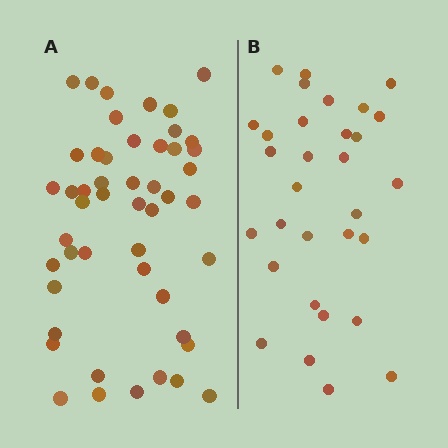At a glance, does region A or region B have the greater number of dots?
Region A (the left region) has more dots.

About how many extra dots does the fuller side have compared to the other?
Region A has approximately 20 more dots than region B.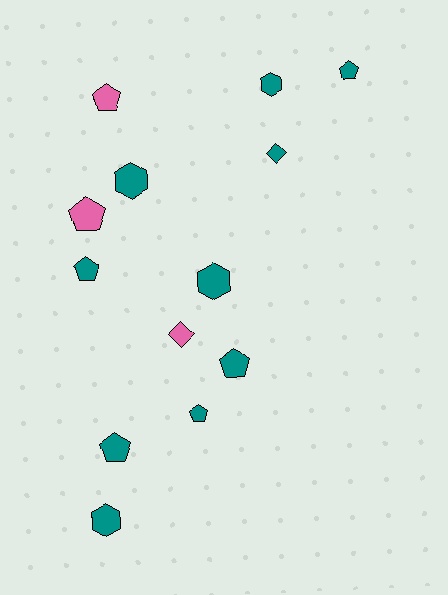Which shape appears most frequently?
Pentagon, with 7 objects.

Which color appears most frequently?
Teal, with 10 objects.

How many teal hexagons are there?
There are 4 teal hexagons.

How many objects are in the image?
There are 13 objects.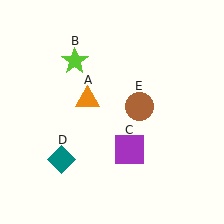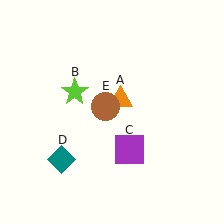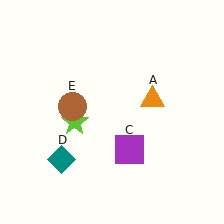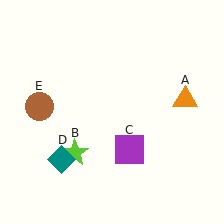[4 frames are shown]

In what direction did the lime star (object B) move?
The lime star (object B) moved down.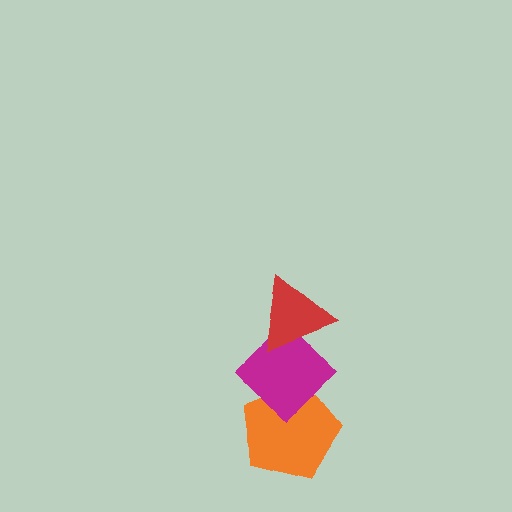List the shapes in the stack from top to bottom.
From top to bottom: the red triangle, the magenta diamond, the orange pentagon.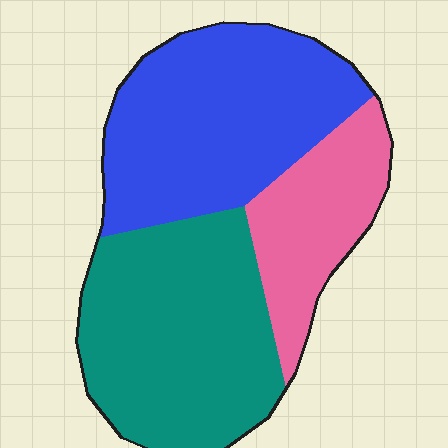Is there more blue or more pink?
Blue.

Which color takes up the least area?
Pink, at roughly 20%.